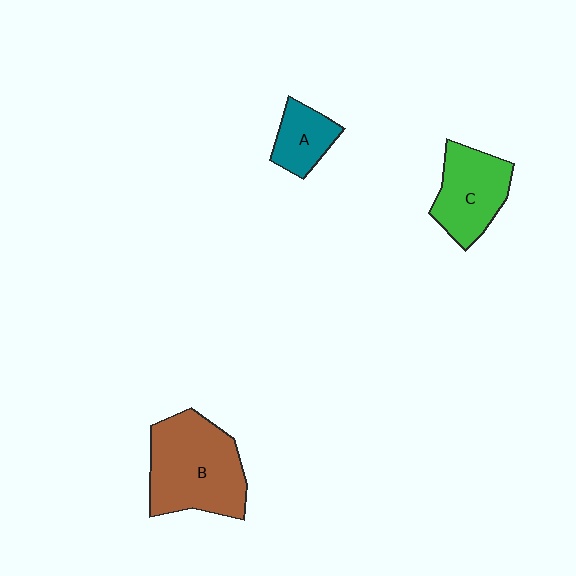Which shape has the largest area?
Shape B (brown).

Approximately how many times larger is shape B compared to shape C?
Approximately 1.5 times.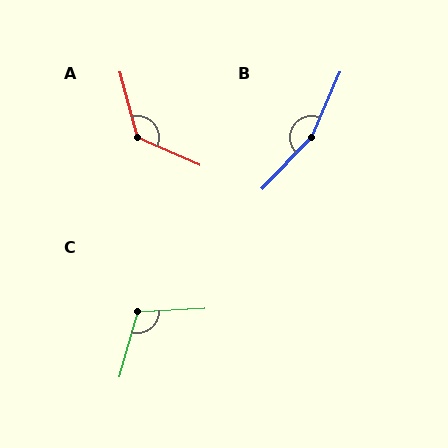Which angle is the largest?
B, at approximately 159 degrees.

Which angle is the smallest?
C, at approximately 109 degrees.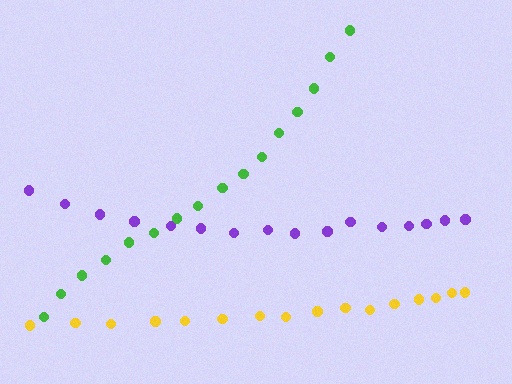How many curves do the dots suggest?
There are 3 distinct paths.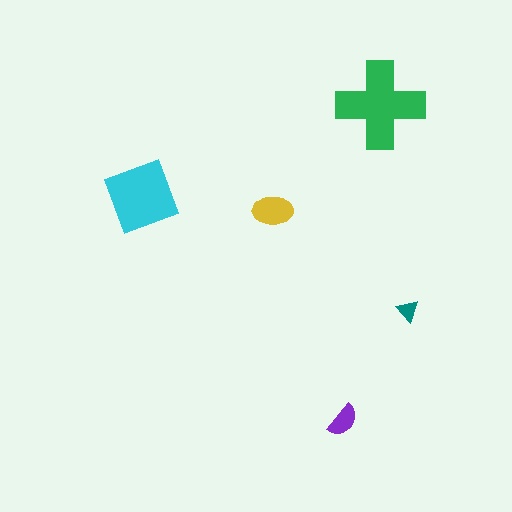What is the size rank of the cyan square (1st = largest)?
2nd.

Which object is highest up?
The green cross is topmost.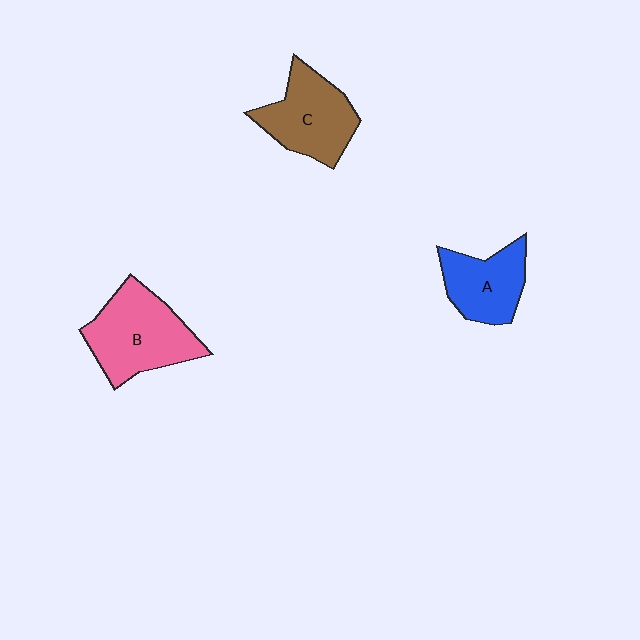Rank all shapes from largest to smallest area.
From largest to smallest: B (pink), C (brown), A (blue).